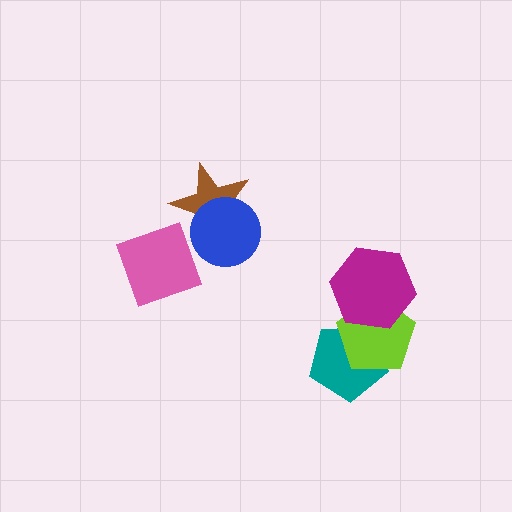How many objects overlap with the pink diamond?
1 object overlaps with the pink diamond.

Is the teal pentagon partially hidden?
Yes, it is partially covered by another shape.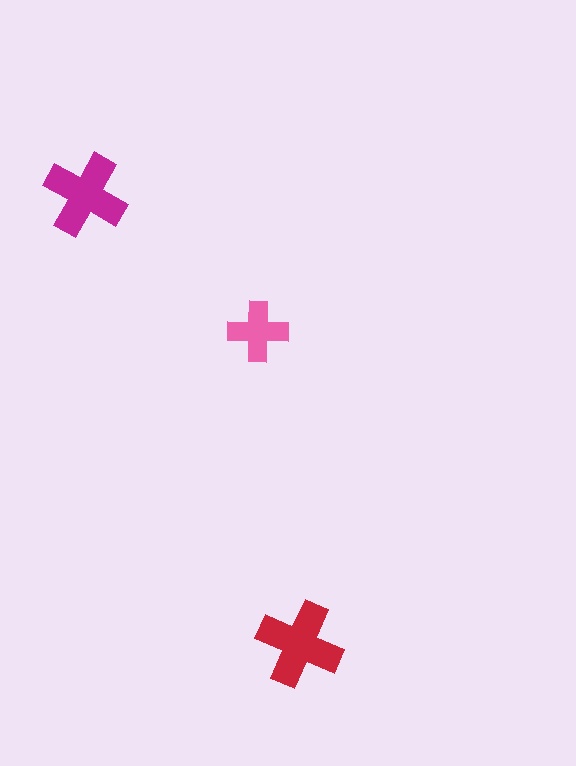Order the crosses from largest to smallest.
the red one, the magenta one, the pink one.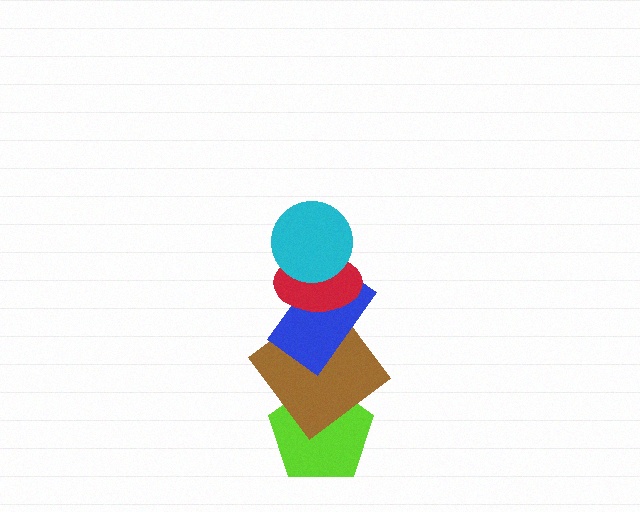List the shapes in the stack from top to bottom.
From top to bottom: the cyan circle, the red ellipse, the blue rectangle, the brown diamond, the lime pentagon.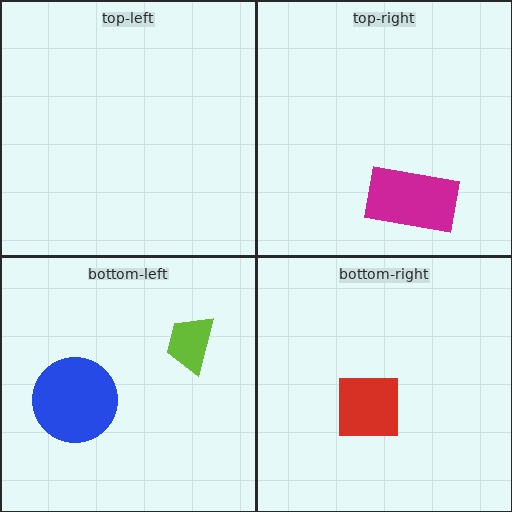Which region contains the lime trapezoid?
The bottom-left region.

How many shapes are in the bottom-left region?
2.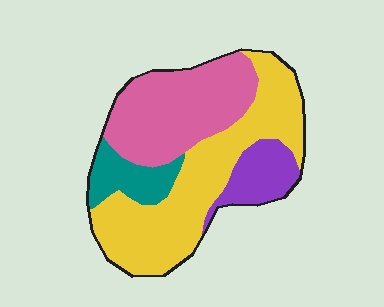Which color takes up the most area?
Yellow, at roughly 45%.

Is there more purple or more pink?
Pink.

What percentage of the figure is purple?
Purple covers roughly 10% of the figure.